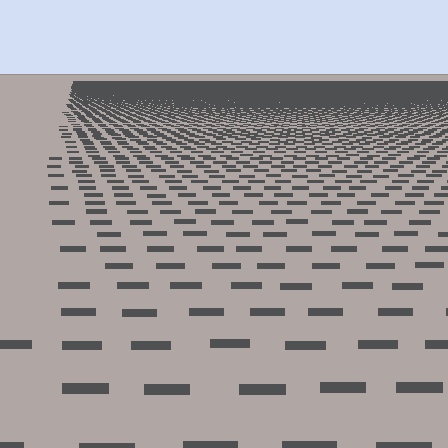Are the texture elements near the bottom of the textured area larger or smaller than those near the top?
Larger. Near the bottom, elements are closer to the viewer and appear at a bigger on-screen size.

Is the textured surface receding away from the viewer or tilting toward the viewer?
The surface is receding away from the viewer. Texture elements get smaller and denser toward the top.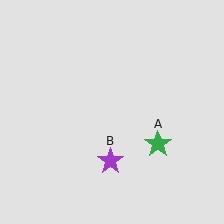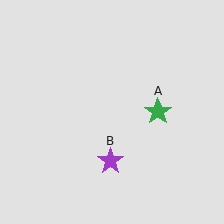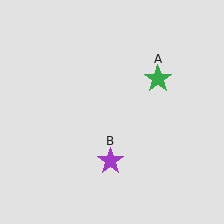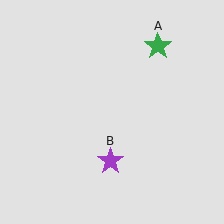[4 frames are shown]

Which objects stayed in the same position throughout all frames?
Purple star (object B) remained stationary.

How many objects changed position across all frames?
1 object changed position: green star (object A).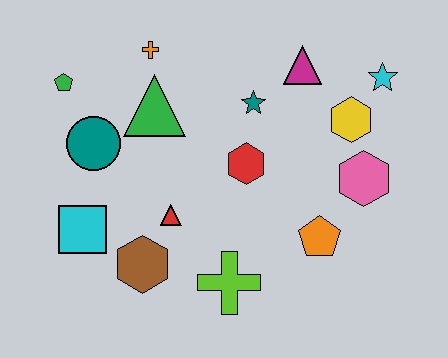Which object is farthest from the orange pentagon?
The green pentagon is farthest from the orange pentagon.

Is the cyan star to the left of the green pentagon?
No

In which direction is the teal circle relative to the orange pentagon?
The teal circle is to the left of the orange pentagon.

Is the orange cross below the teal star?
No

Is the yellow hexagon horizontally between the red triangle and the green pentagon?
No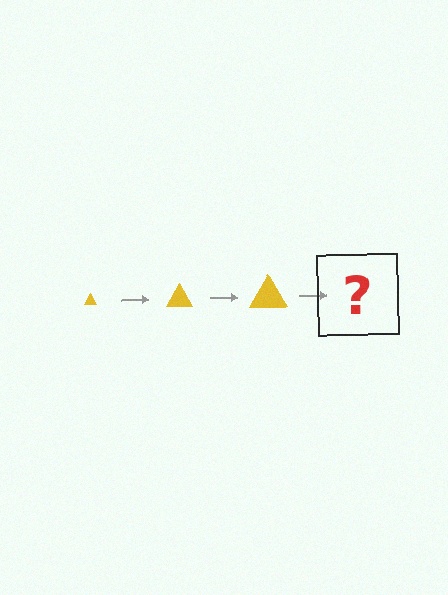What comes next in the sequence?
The next element should be a yellow triangle, larger than the previous one.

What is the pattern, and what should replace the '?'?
The pattern is that the triangle gets progressively larger each step. The '?' should be a yellow triangle, larger than the previous one.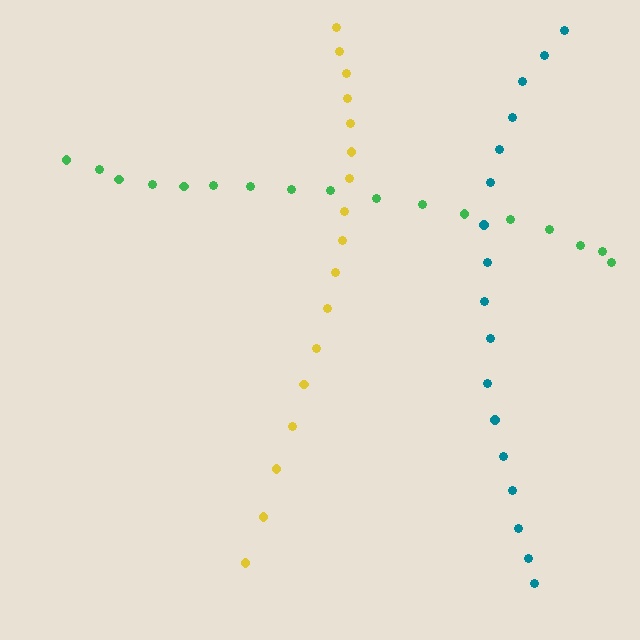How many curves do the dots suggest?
There are 3 distinct paths.